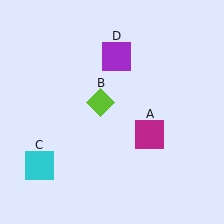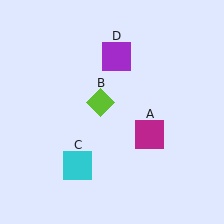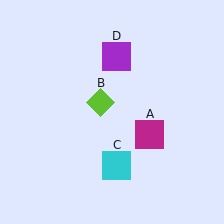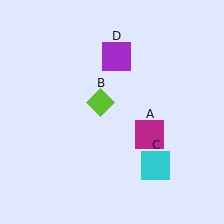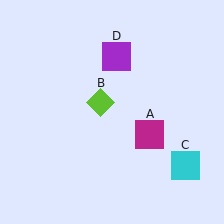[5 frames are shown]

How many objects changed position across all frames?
1 object changed position: cyan square (object C).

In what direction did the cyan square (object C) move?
The cyan square (object C) moved right.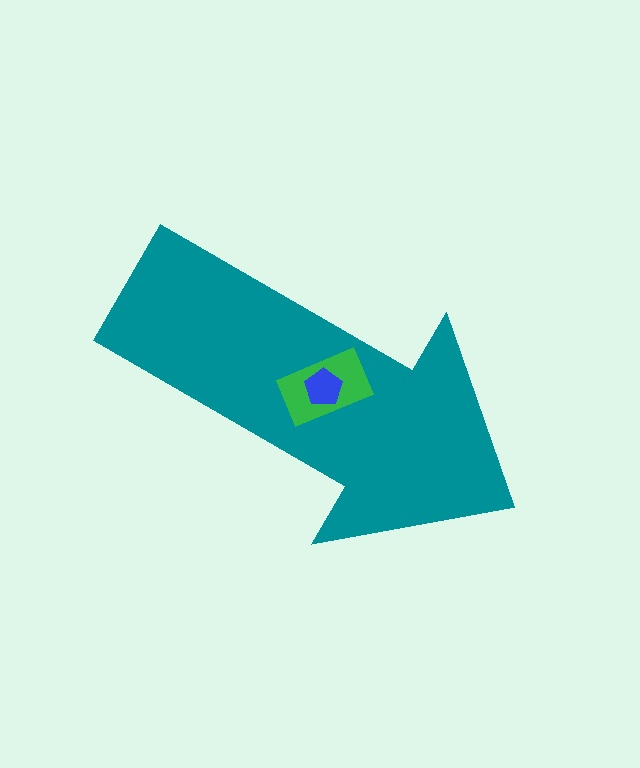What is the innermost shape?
The blue pentagon.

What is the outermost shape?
The teal arrow.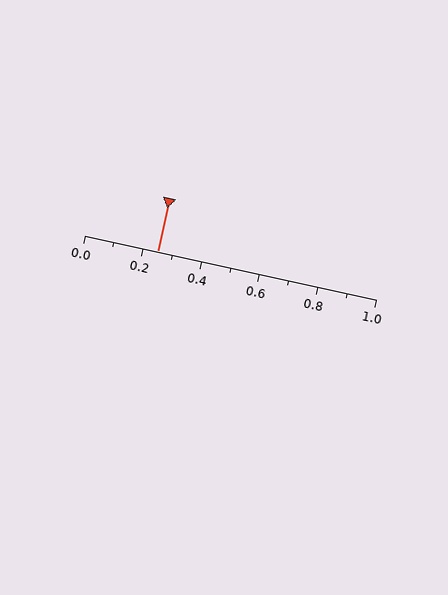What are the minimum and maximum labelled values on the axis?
The axis runs from 0.0 to 1.0.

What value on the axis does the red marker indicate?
The marker indicates approximately 0.25.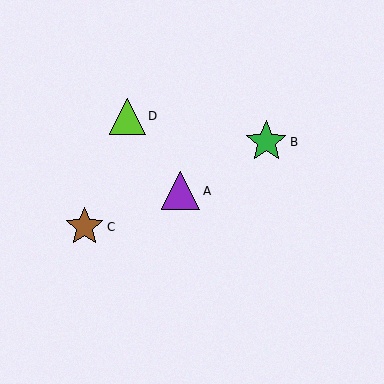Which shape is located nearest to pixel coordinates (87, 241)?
The brown star (labeled C) at (85, 227) is nearest to that location.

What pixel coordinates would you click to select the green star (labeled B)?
Click at (266, 142) to select the green star B.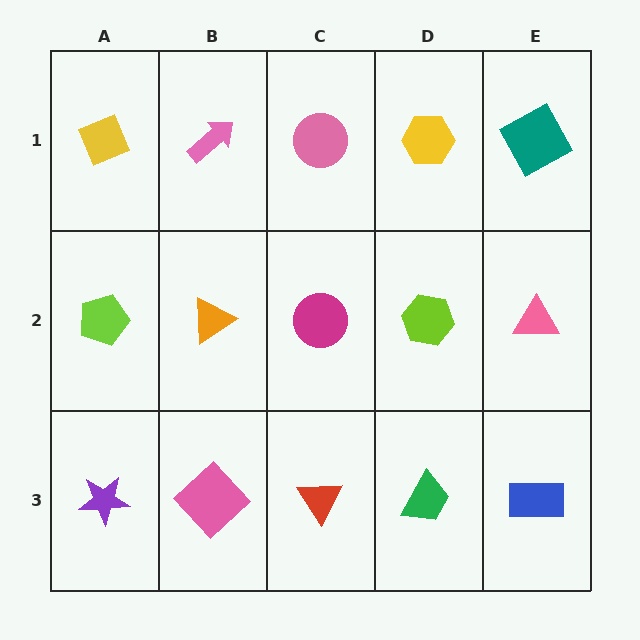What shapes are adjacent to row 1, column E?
A pink triangle (row 2, column E), a yellow hexagon (row 1, column D).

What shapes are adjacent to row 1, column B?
An orange triangle (row 2, column B), a yellow diamond (row 1, column A), a pink circle (row 1, column C).